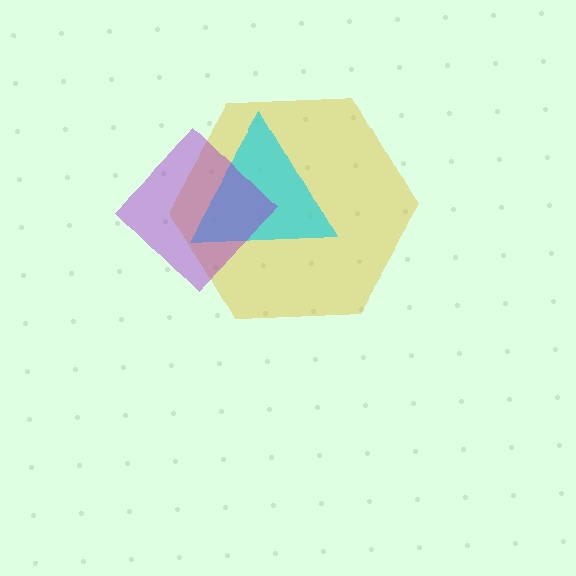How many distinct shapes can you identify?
There are 3 distinct shapes: a yellow hexagon, a cyan triangle, a purple diamond.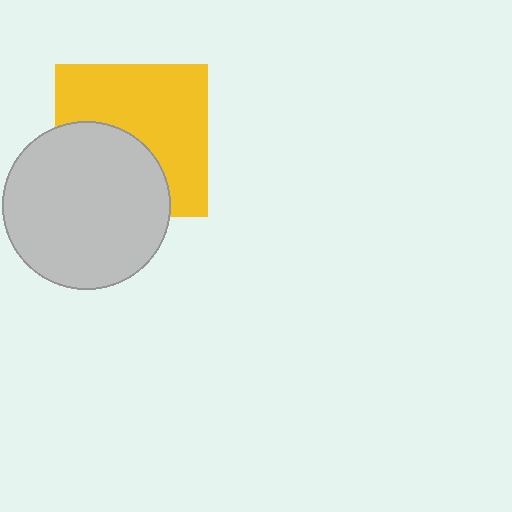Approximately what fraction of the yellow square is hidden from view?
Roughly 41% of the yellow square is hidden behind the light gray circle.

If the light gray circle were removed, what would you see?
You would see the complete yellow square.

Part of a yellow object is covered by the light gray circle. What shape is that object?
It is a square.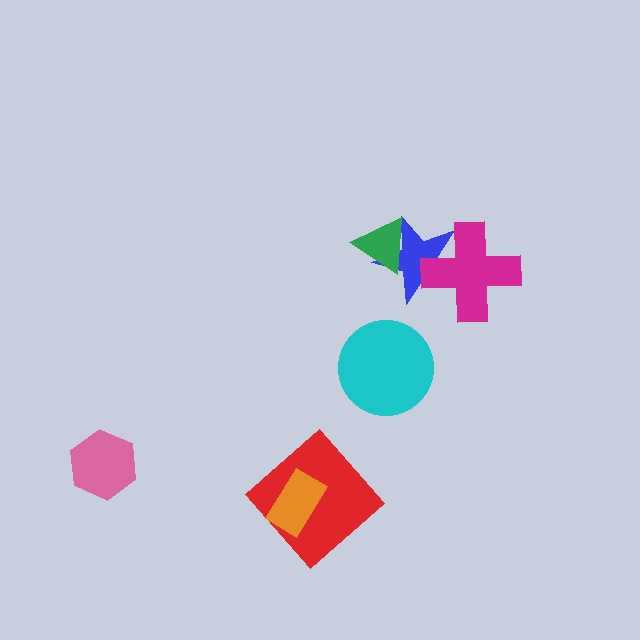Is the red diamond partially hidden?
Yes, it is partially covered by another shape.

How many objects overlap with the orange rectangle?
1 object overlaps with the orange rectangle.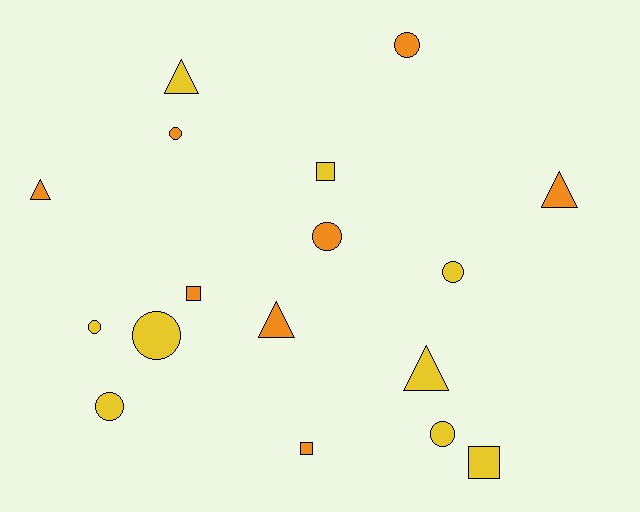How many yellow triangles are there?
There are 2 yellow triangles.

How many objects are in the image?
There are 17 objects.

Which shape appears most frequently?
Circle, with 8 objects.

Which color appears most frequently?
Yellow, with 9 objects.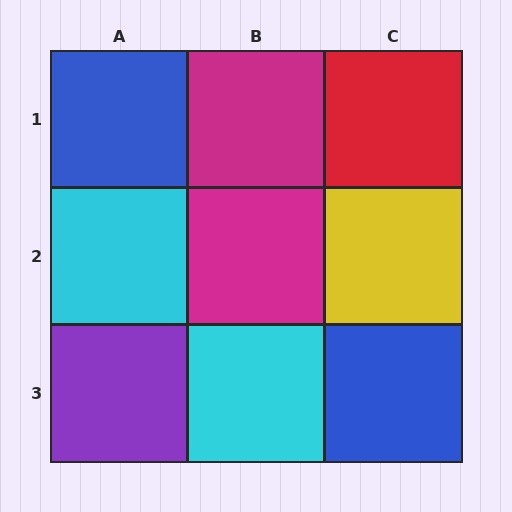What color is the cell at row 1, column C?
Red.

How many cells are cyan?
2 cells are cyan.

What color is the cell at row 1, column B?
Magenta.